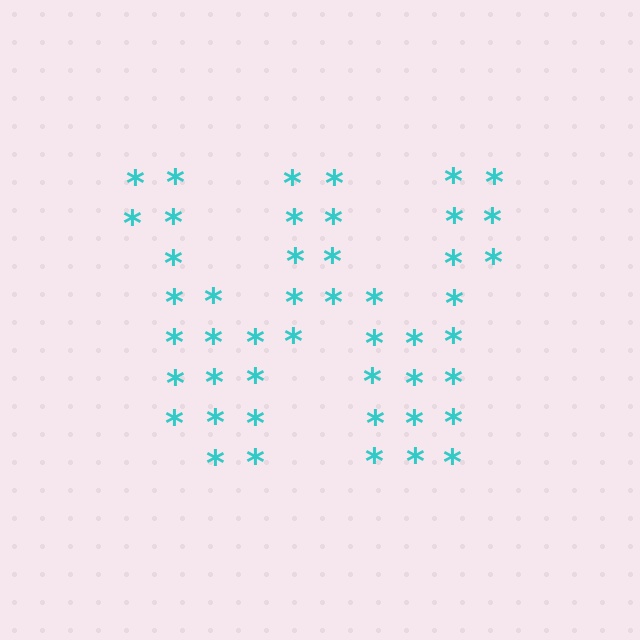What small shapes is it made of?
It is made of small asterisks.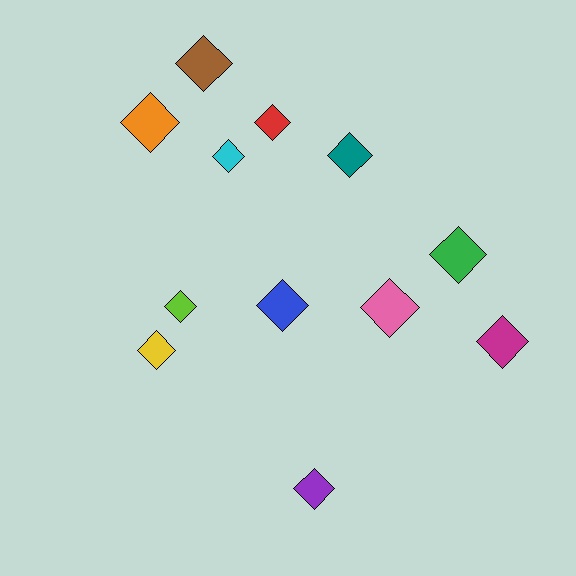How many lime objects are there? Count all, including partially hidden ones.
There is 1 lime object.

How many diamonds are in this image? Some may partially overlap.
There are 12 diamonds.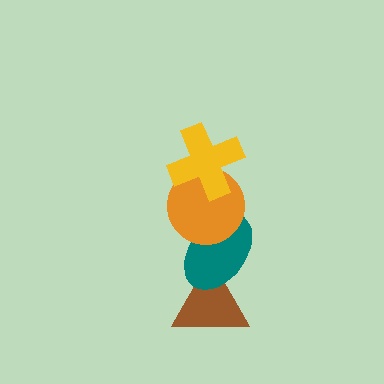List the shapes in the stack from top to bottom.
From top to bottom: the yellow cross, the orange circle, the teal ellipse, the brown triangle.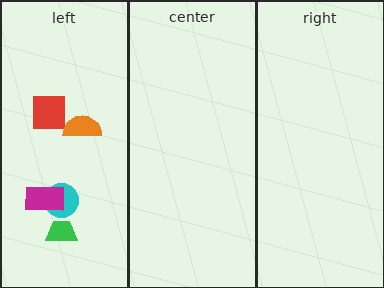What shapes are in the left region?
The cyan circle, the red square, the magenta rectangle, the orange semicircle, the green trapezoid.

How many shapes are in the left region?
5.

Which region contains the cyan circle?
The left region.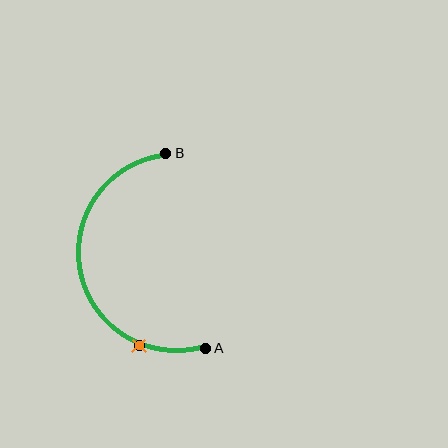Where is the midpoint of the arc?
The arc midpoint is the point on the curve farthest from the straight line joining A and B. It sits to the left of that line.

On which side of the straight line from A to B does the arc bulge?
The arc bulges to the left of the straight line connecting A and B.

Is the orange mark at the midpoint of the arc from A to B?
No. The orange mark lies on the arc but is closer to endpoint A. The arc midpoint would be at the point on the curve equidistant along the arc from both A and B.